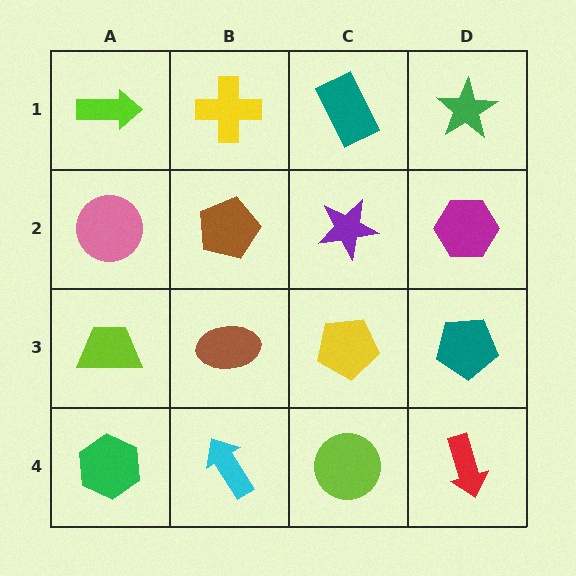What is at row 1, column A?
A lime arrow.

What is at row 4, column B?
A cyan arrow.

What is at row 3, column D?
A teal pentagon.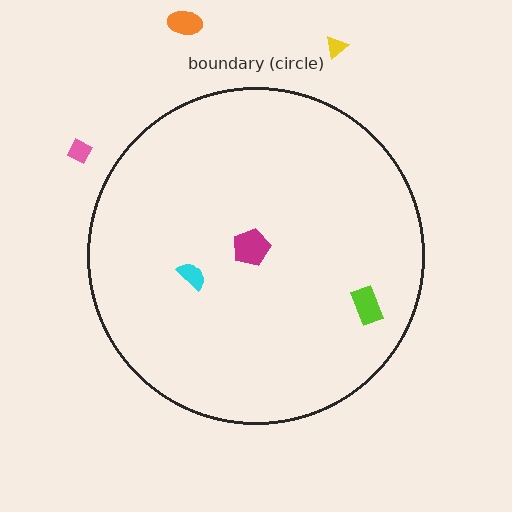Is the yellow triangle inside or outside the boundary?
Outside.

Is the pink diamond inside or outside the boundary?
Outside.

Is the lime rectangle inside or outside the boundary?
Inside.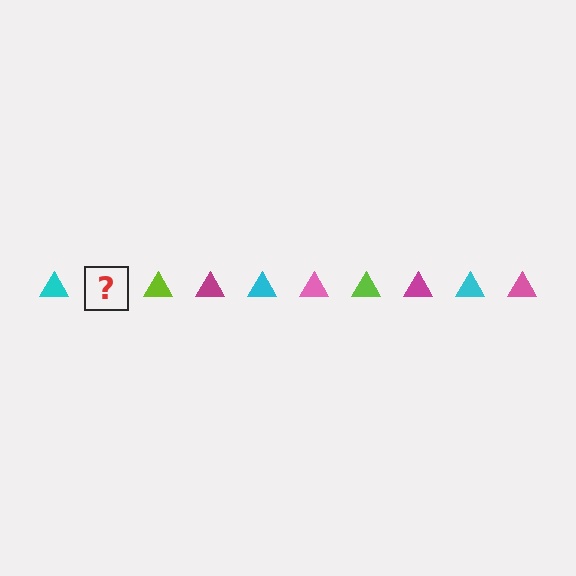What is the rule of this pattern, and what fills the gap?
The rule is that the pattern cycles through cyan, pink, lime, magenta triangles. The gap should be filled with a pink triangle.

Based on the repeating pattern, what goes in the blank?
The blank should be a pink triangle.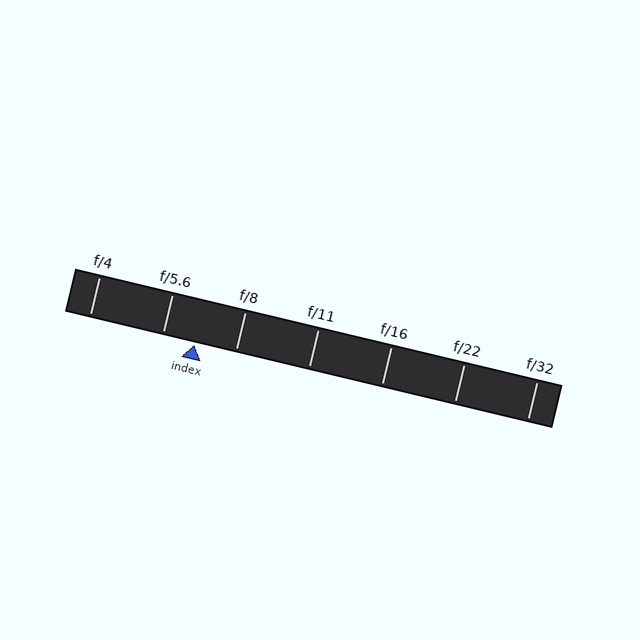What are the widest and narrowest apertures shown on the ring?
The widest aperture shown is f/4 and the narrowest is f/32.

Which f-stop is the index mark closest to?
The index mark is closest to f/5.6.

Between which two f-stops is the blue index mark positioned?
The index mark is between f/5.6 and f/8.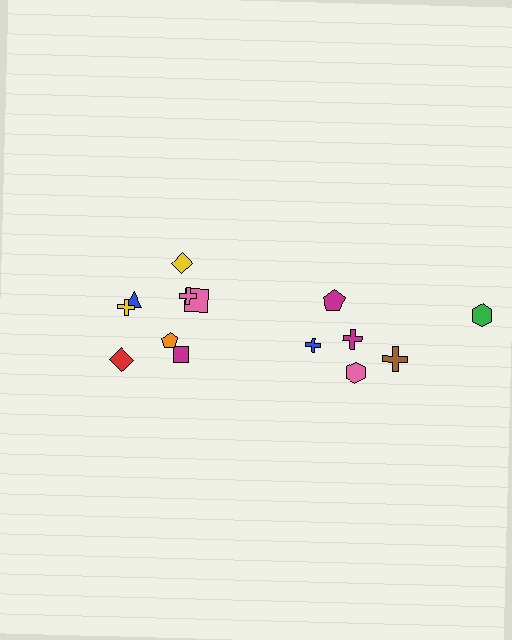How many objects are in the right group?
There are 6 objects.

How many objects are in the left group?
There are 8 objects.